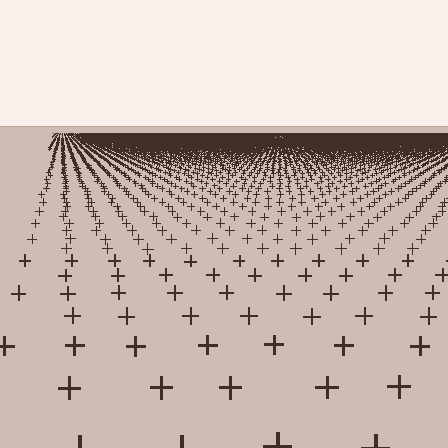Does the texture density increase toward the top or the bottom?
Density increases toward the top.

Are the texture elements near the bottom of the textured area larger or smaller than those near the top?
Larger. Near the bottom, elements are closer to the viewer and appear at a bigger on-screen size.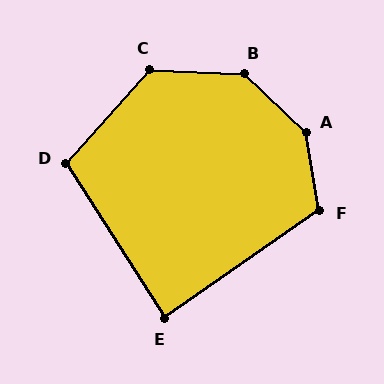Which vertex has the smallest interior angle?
E, at approximately 88 degrees.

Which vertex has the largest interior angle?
A, at approximately 143 degrees.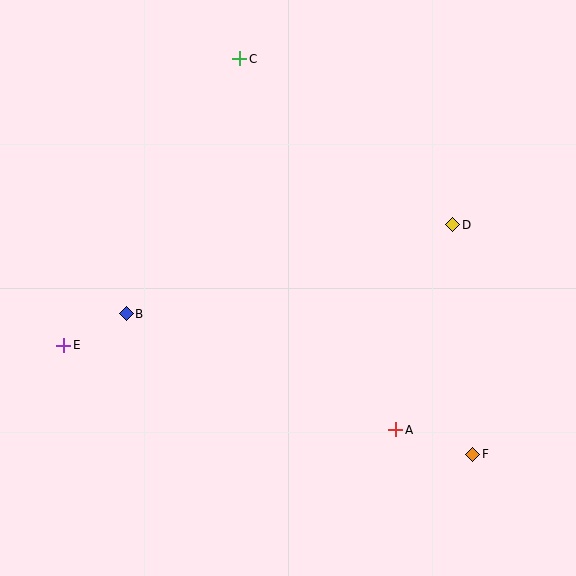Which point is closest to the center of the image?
Point B at (126, 314) is closest to the center.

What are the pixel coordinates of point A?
Point A is at (396, 430).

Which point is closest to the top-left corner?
Point C is closest to the top-left corner.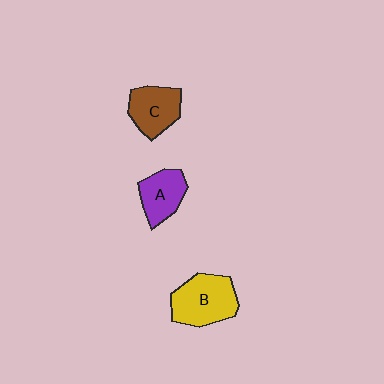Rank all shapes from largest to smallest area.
From largest to smallest: B (yellow), C (brown), A (purple).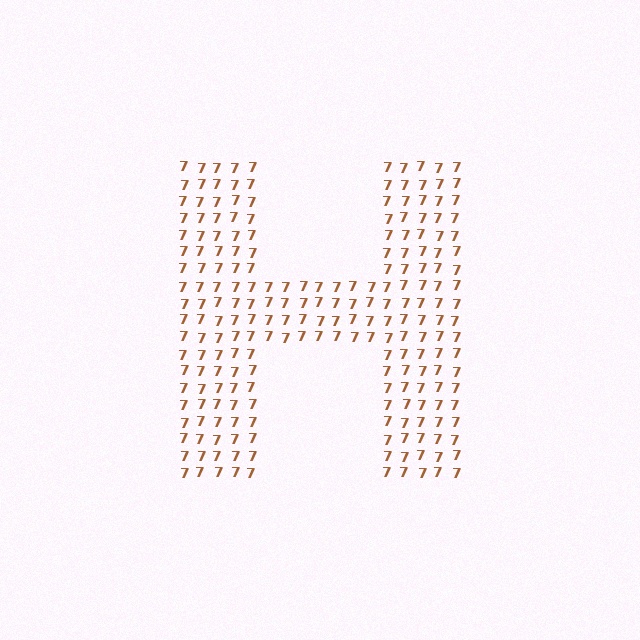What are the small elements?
The small elements are digit 7's.